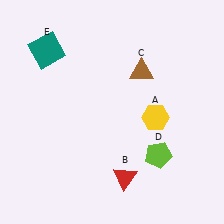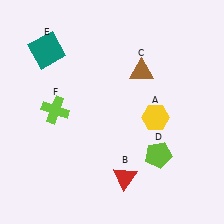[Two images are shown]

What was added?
A lime cross (F) was added in Image 2.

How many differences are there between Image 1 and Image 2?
There is 1 difference between the two images.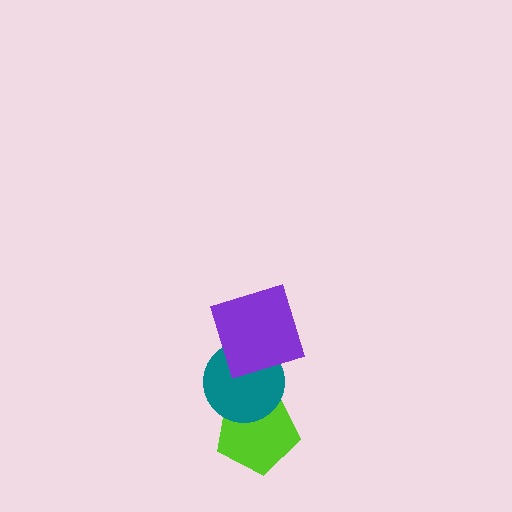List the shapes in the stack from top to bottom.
From top to bottom: the purple square, the teal circle, the lime pentagon.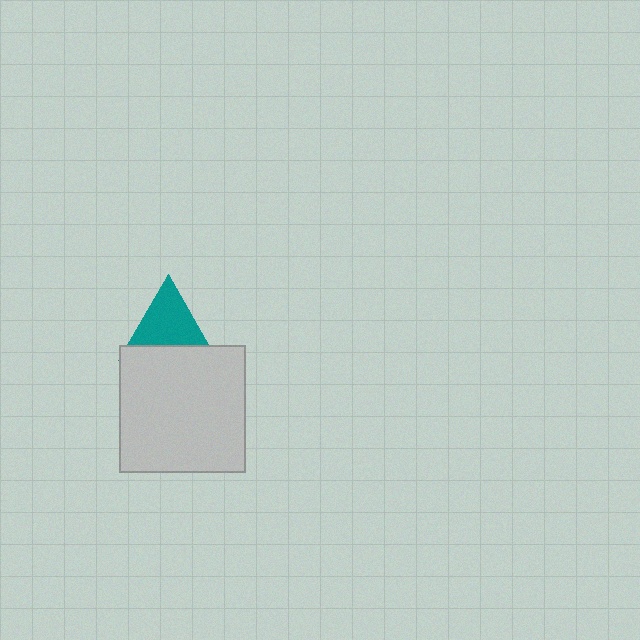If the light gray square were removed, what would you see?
You would see the complete teal triangle.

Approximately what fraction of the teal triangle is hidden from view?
Roughly 33% of the teal triangle is hidden behind the light gray square.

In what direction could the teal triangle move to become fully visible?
The teal triangle could move up. That would shift it out from behind the light gray square entirely.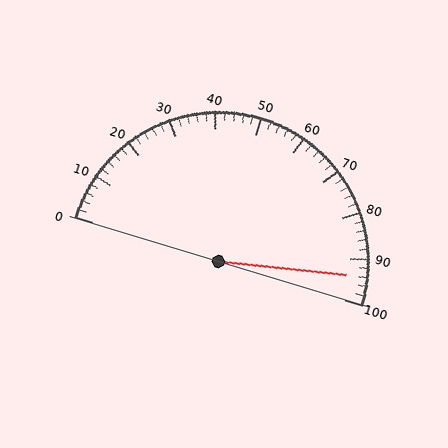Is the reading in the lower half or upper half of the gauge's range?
The reading is in the upper half of the range (0 to 100).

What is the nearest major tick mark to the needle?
The nearest major tick mark is 90.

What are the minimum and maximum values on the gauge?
The gauge ranges from 0 to 100.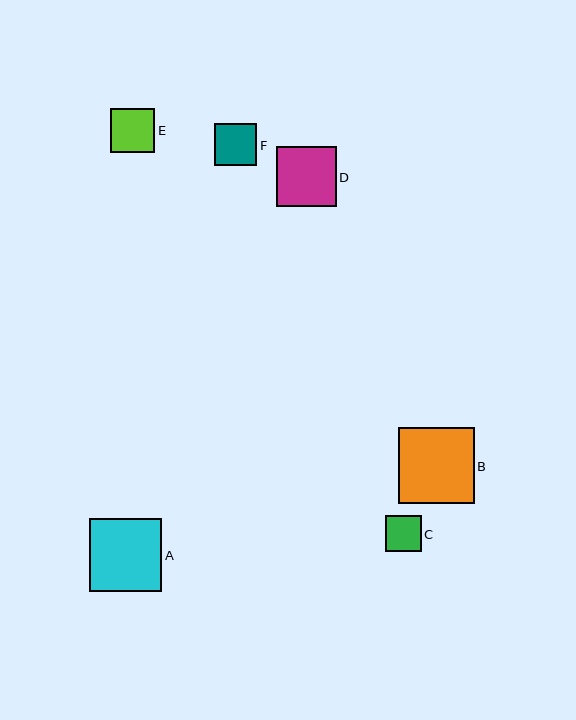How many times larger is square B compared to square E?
Square B is approximately 1.7 times the size of square E.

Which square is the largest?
Square B is the largest with a size of approximately 76 pixels.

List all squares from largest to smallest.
From largest to smallest: B, A, D, E, F, C.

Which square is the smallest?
Square C is the smallest with a size of approximately 36 pixels.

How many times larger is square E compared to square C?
Square E is approximately 1.2 times the size of square C.